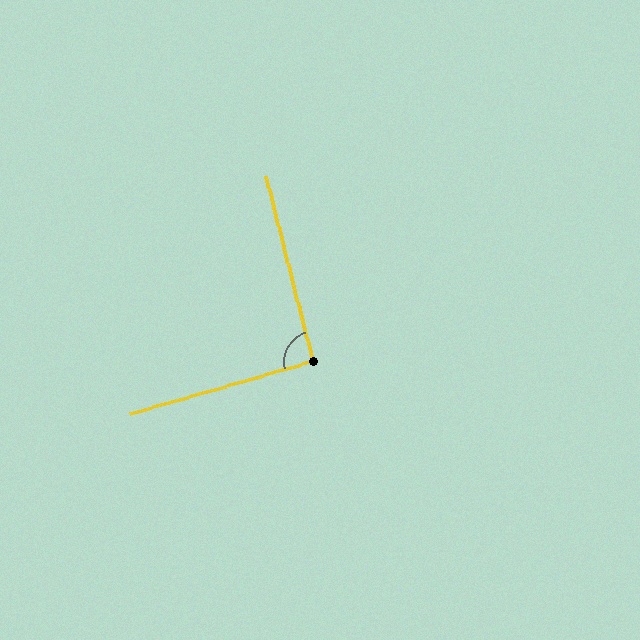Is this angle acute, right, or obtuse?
It is approximately a right angle.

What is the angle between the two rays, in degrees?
Approximately 92 degrees.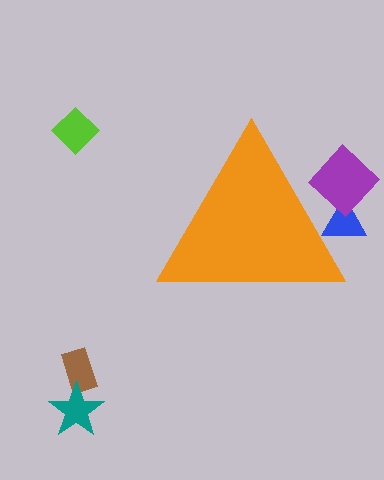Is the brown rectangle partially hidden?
No, the brown rectangle is fully visible.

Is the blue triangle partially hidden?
Yes, the blue triangle is partially hidden behind the orange triangle.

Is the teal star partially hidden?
No, the teal star is fully visible.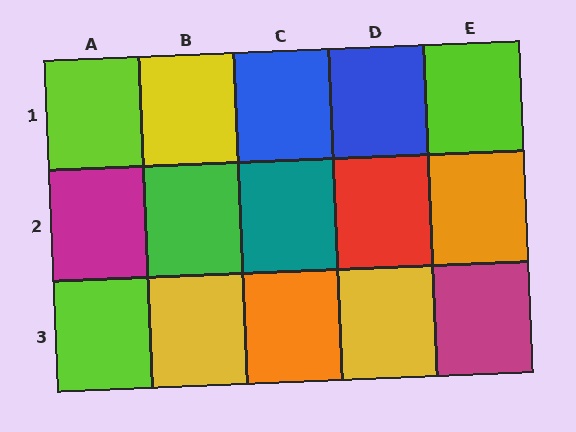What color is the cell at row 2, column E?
Orange.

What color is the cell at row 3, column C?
Orange.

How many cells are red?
1 cell is red.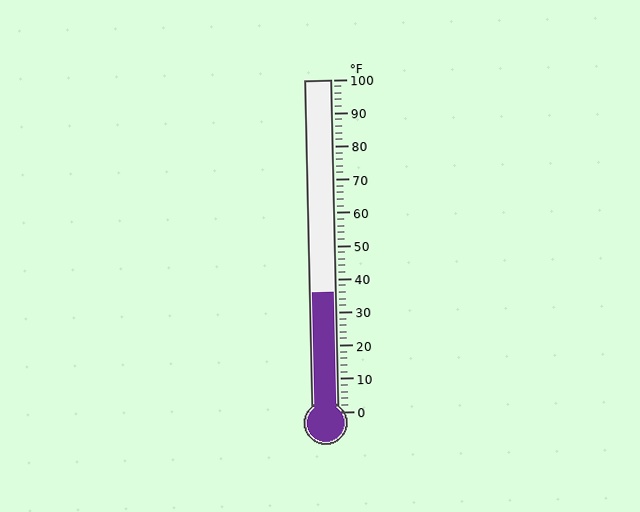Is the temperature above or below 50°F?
The temperature is below 50°F.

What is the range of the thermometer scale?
The thermometer scale ranges from 0°F to 100°F.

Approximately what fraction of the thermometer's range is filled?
The thermometer is filled to approximately 35% of its range.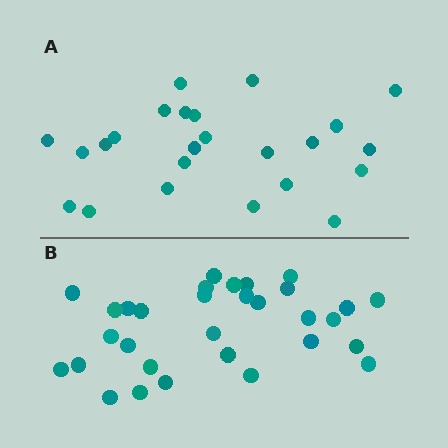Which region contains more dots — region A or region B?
Region B (the bottom region) has more dots.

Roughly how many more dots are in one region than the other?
Region B has roughly 8 or so more dots than region A.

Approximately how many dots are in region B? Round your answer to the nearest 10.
About 30 dots. (The exact count is 31, which rounds to 30.)